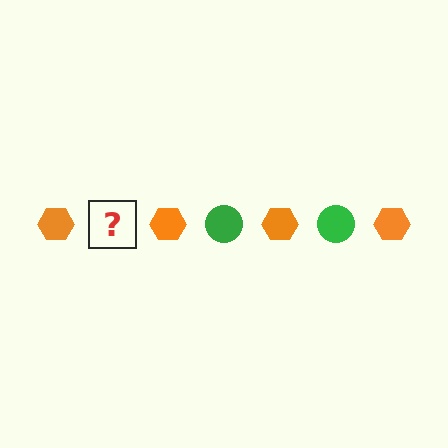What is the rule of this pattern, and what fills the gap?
The rule is that the pattern alternates between orange hexagon and green circle. The gap should be filled with a green circle.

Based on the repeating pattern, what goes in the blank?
The blank should be a green circle.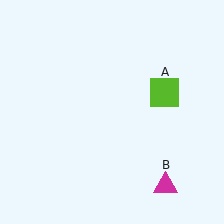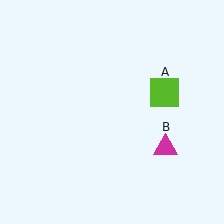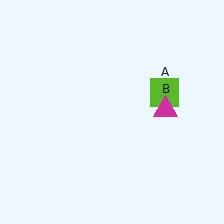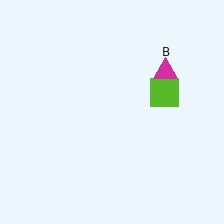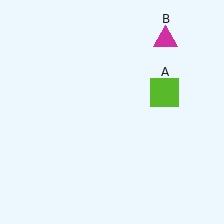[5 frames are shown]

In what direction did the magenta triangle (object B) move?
The magenta triangle (object B) moved up.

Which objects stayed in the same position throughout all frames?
Lime square (object A) remained stationary.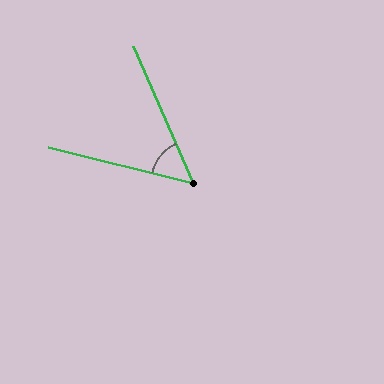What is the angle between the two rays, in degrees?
Approximately 52 degrees.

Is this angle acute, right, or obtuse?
It is acute.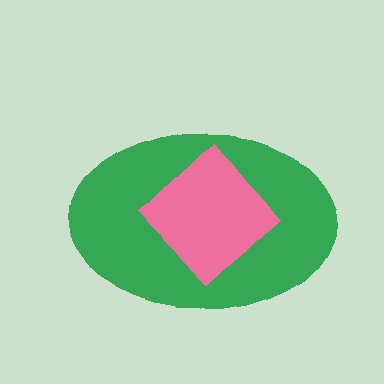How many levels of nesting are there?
2.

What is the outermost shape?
The green ellipse.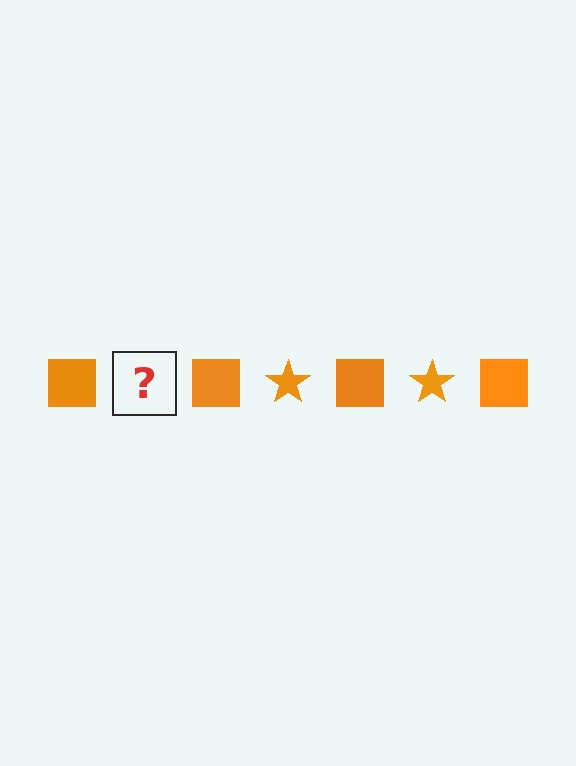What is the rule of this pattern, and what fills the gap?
The rule is that the pattern cycles through square, star shapes in orange. The gap should be filled with an orange star.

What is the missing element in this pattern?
The missing element is an orange star.